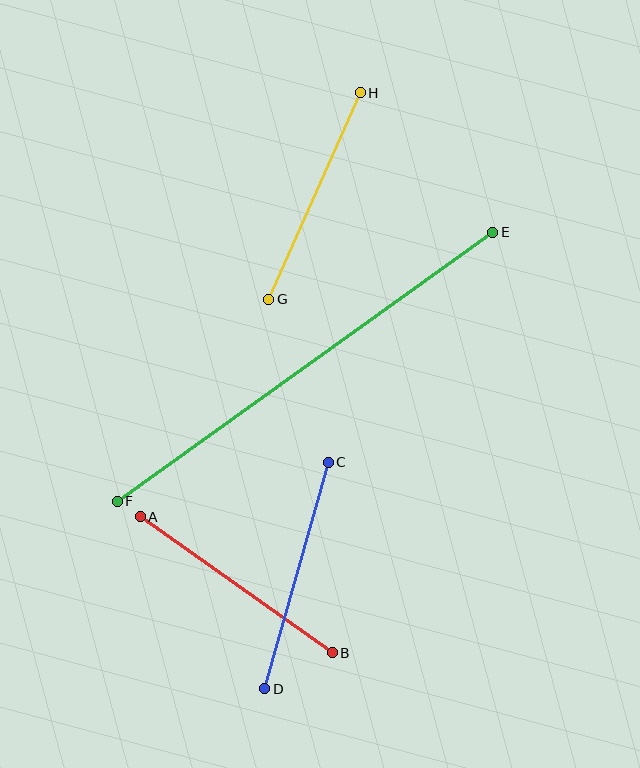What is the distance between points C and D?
The distance is approximately 235 pixels.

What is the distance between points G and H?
The distance is approximately 226 pixels.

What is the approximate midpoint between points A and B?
The midpoint is at approximately (236, 585) pixels.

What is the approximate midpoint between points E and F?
The midpoint is at approximately (305, 367) pixels.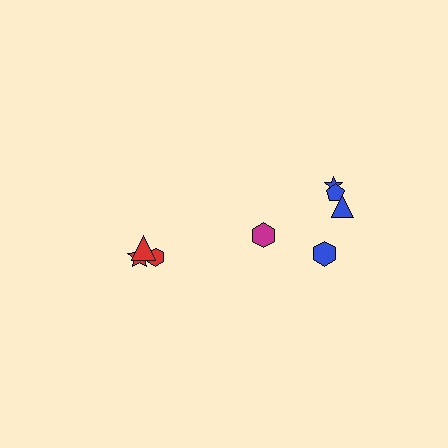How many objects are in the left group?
There are 3 objects.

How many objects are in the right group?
There are 5 objects.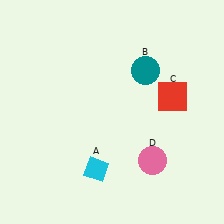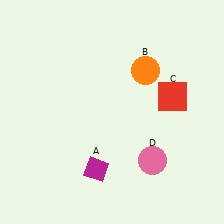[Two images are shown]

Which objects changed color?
A changed from cyan to magenta. B changed from teal to orange.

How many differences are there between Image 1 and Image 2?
There are 2 differences between the two images.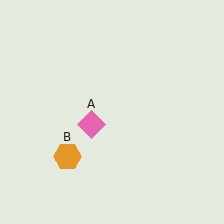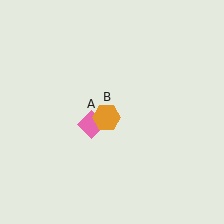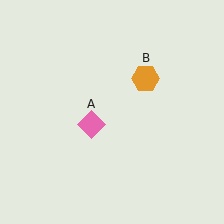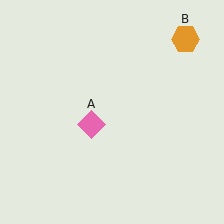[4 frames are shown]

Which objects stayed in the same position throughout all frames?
Pink diamond (object A) remained stationary.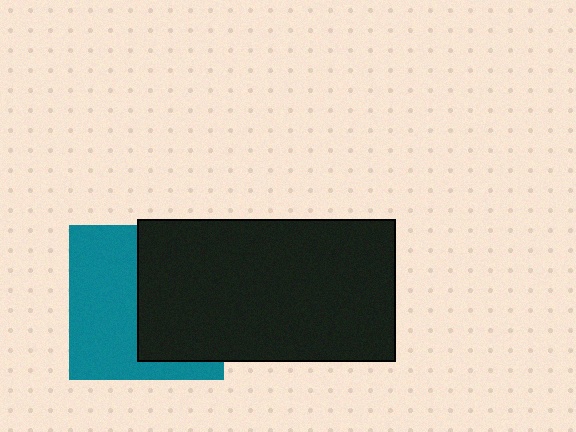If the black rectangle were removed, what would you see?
You would see the complete teal square.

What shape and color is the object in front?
The object in front is a black rectangle.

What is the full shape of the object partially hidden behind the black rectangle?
The partially hidden object is a teal square.